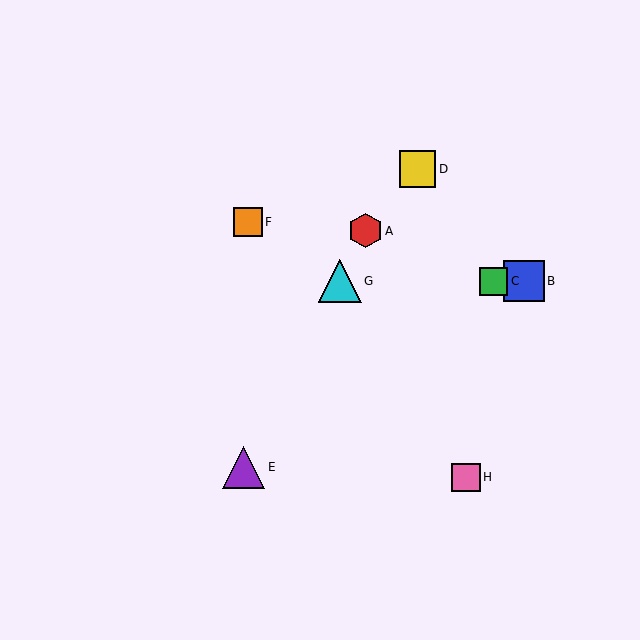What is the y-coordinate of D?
Object D is at y≈169.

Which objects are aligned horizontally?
Objects B, C, G are aligned horizontally.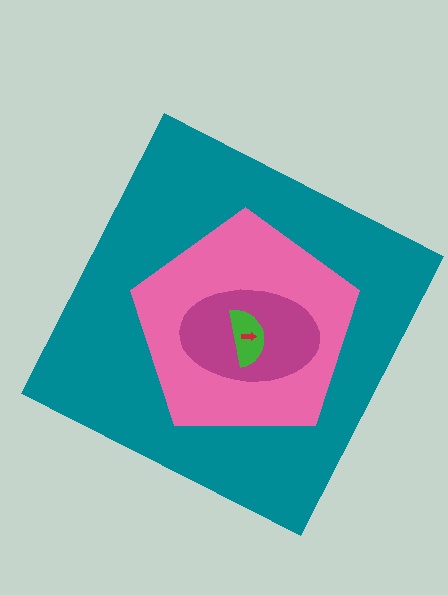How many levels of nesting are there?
5.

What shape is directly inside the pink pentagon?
The magenta ellipse.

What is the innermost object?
The red arrow.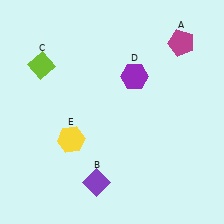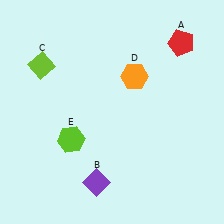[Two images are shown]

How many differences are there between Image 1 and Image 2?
There are 3 differences between the two images.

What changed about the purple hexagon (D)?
In Image 1, D is purple. In Image 2, it changed to orange.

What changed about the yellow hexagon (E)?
In Image 1, E is yellow. In Image 2, it changed to lime.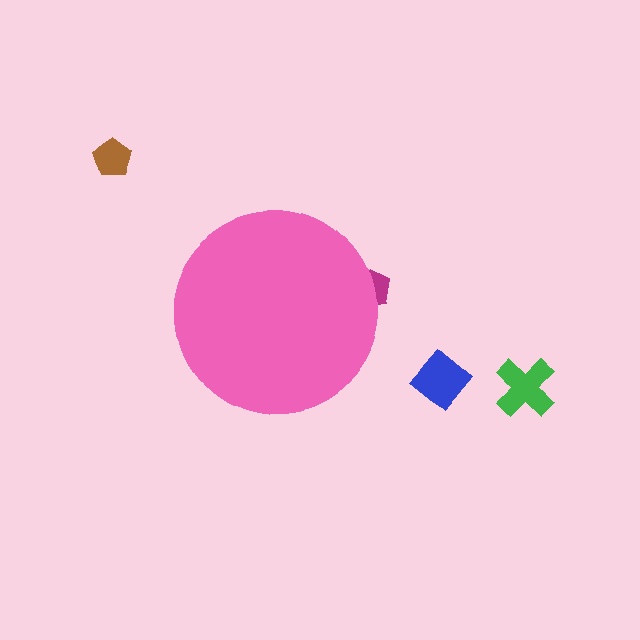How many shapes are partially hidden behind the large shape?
1 shape is partially hidden.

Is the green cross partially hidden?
No, the green cross is fully visible.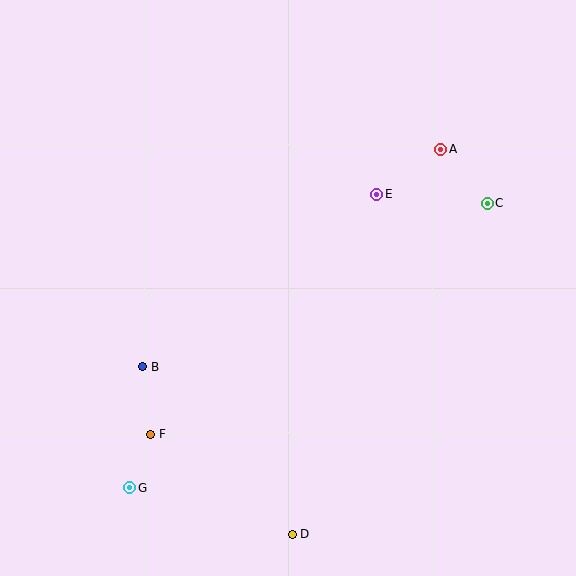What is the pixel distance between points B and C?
The distance between B and C is 381 pixels.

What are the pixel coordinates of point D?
Point D is at (292, 534).